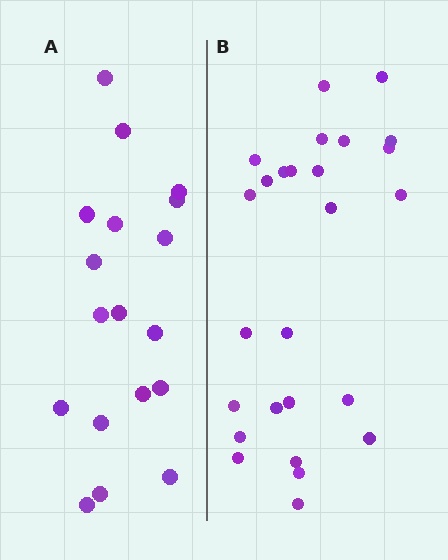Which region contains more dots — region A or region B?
Region B (the right region) has more dots.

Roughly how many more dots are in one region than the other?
Region B has roughly 8 or so more dots than region A.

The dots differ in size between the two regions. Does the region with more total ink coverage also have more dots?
No. Region A has more total ink coverage because its dots are larger, but region B actually contains more individual dots. Total area can be misleading — the number of items is what matters here.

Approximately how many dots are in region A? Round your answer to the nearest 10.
About 20 dots. (The exact count is 18, which rounds to 20.)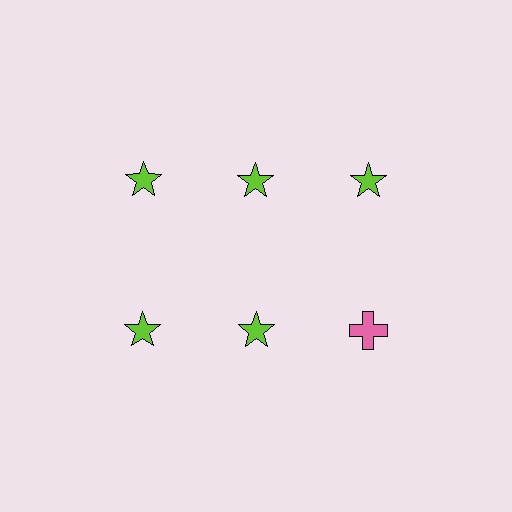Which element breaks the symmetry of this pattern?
The pink cross in the second row, center column breaks the symmetry. All other shapes are lime stars.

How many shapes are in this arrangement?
There are 6 shapes arranged in a grid pattern.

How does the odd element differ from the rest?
It differs in both color (pink instead of lime) and shape (cross instead of star).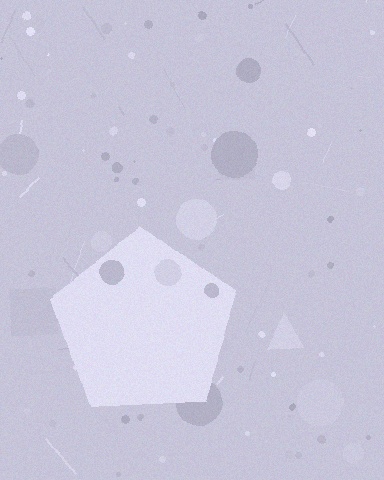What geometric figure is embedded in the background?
A pentagon is embedded in the background.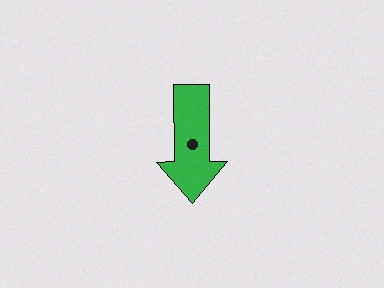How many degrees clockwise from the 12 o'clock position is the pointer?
Approximately 180 degrees.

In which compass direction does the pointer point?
South.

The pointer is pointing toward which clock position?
Roughly 6 o'clock.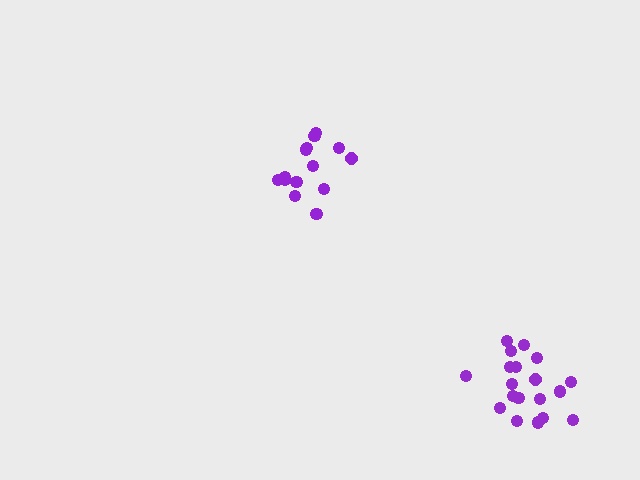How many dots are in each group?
Group 1: 14 dots, Group 2: 19 dots (33 total).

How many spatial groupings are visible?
There are 2 spatial groupings.